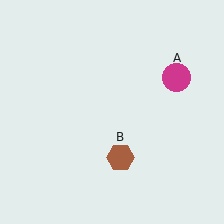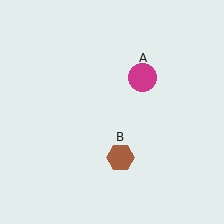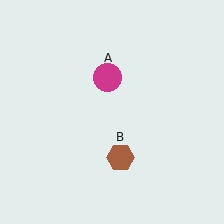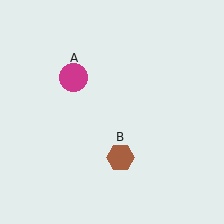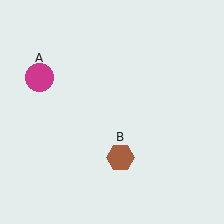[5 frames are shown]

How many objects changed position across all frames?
1 object changed position: magenta circle (object A).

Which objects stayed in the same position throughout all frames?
Brown hexagon (object B) remained stationary.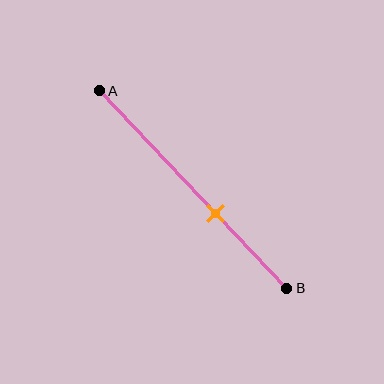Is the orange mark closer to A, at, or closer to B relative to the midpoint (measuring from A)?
The orange mark is closer to point B than the midpoint of segment AB.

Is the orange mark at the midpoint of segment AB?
No, the mark is at about 60% from A, not at the 50% midpoint.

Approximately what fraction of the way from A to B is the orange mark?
The orange mark is approximately 60% of the way from A to B.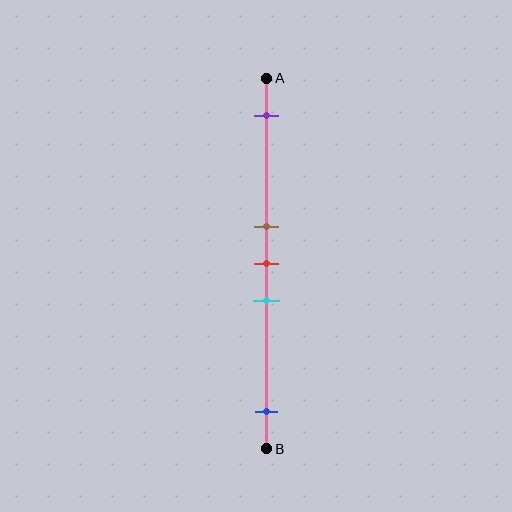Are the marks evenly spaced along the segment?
No, the marks are not evenly spaced.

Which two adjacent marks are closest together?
The brown and red marks are the closest adjacent pair.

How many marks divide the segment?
There are 5 marks dividing the segment.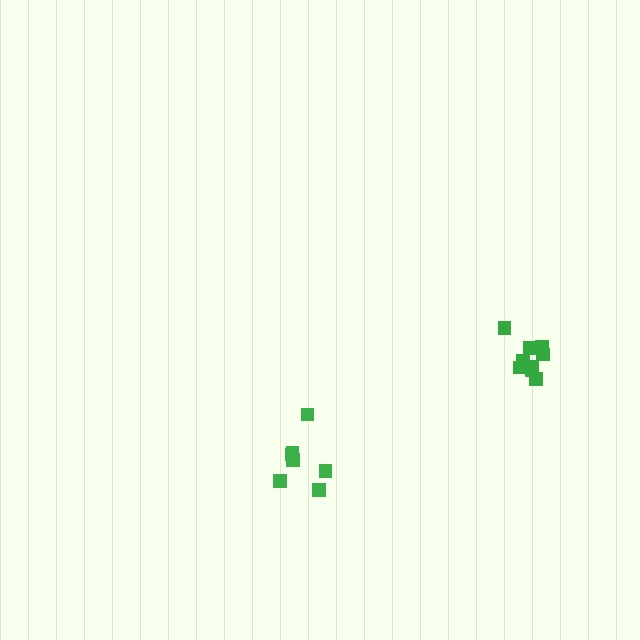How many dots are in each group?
Group 1: 10 dots, Group 2: 7 dots (17 total).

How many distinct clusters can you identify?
There are 2 distinct clusters.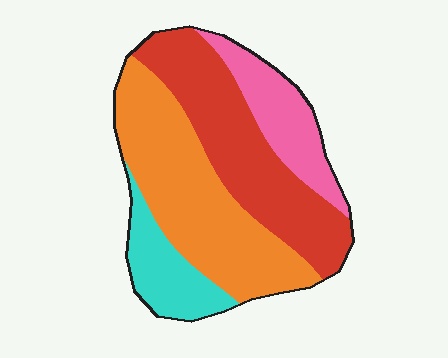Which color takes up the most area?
Orange, at roughly 40%.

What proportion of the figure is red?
Red covers roughly 35% of the figure.